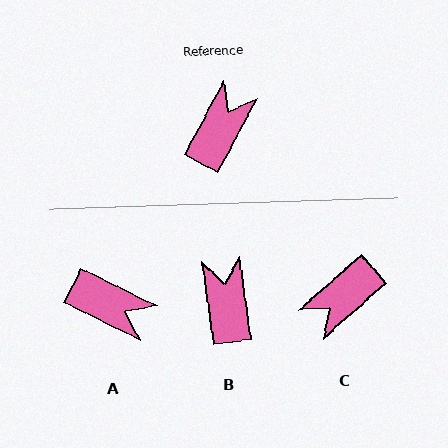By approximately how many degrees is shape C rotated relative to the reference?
Approximately 159 degrees counter-clockwise.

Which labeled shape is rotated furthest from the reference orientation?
C, about 159 degrees away.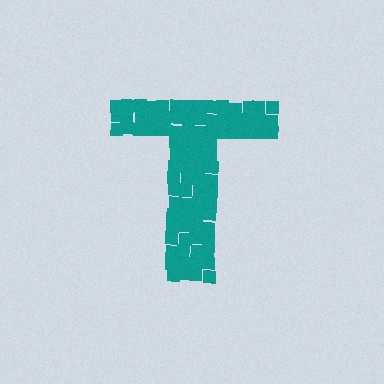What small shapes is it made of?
It is made of small squares.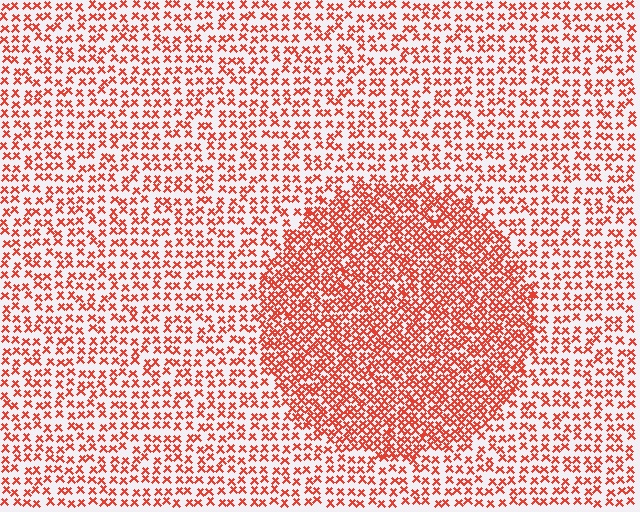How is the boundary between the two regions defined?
The boundary is defined by a change in element density (approximately 2.0x ratio). All elements are the same color, size, and shape.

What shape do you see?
I see a circle.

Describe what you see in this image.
The image contains small red elements arranged at two different densities. A circle-shaped region is visible where the elements are more densely packed than the surrounding area.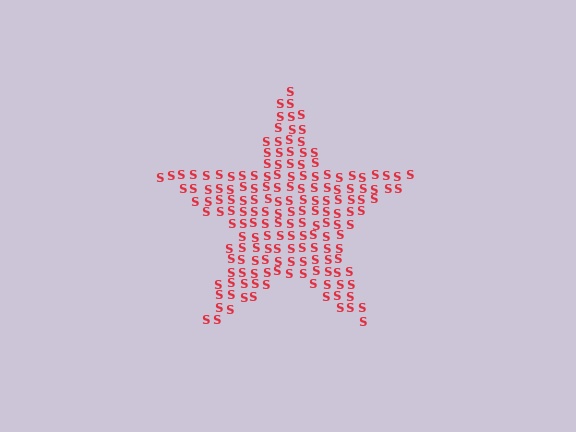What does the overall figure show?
The overall figure shows a star.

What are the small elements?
The small elements are letter S's.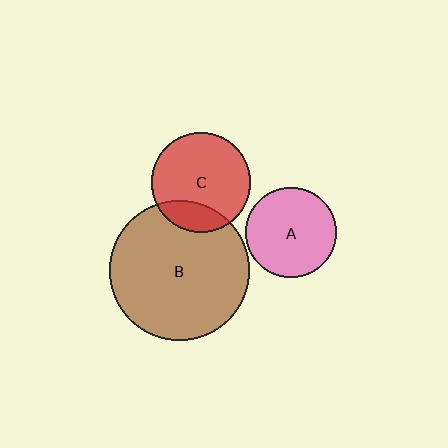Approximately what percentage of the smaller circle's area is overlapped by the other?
Approximately 20%.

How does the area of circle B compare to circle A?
Approximately 2.4 times.